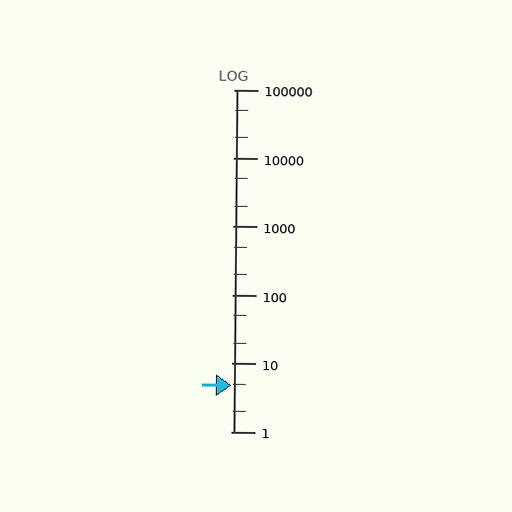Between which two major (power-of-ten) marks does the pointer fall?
The pointer is between 1 and 10.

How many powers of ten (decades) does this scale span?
The scale spans 5 decades, from 1 to 100000.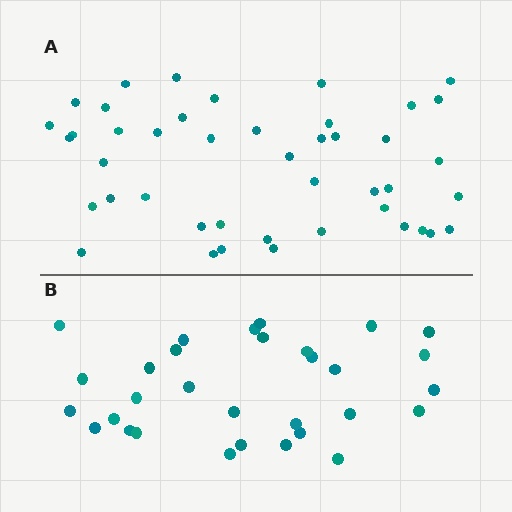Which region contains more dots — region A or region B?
Region A (the top region) has more dots.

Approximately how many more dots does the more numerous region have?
Region A has approximately 15 more dots than region B.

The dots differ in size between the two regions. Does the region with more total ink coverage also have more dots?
No. Region B has more total ink coverage because its dots are larger, but region A actually contains more individual dots. Total area can be misleading — the number of items is what matters here.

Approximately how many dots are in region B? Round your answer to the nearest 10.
About 30 dots. (The exact count is 31, which rounds to 30.)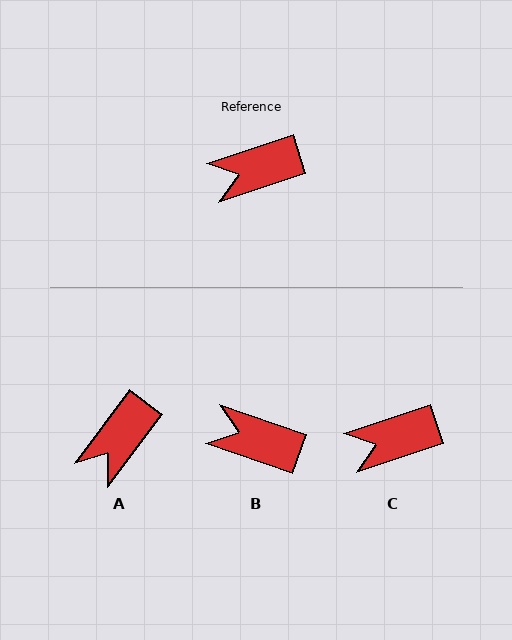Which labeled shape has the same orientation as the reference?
C.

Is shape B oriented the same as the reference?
No, it is off by about 38 degrees.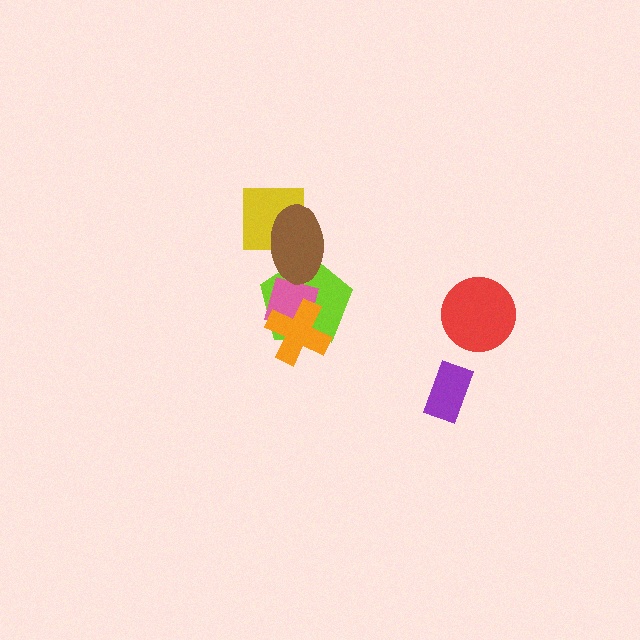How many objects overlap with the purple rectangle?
0 objects overlap with the purple rectangle.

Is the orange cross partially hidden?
No, no other shape covers it.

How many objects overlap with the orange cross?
2 objects overlap with the orange cross.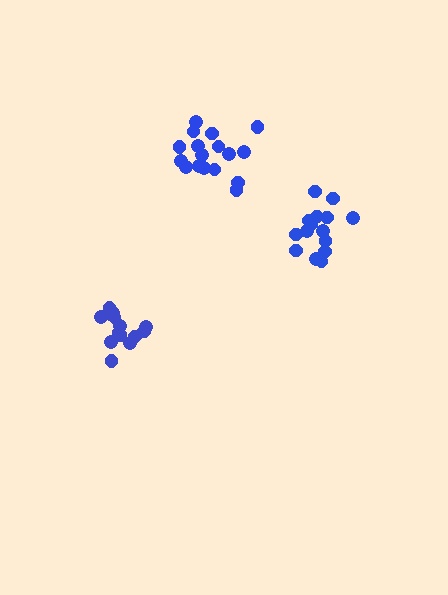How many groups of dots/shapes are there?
There are 3 groups.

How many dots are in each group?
Group 1: 18 dots, Group 2: 15 dots, Group 3: 15 dots (48 total).